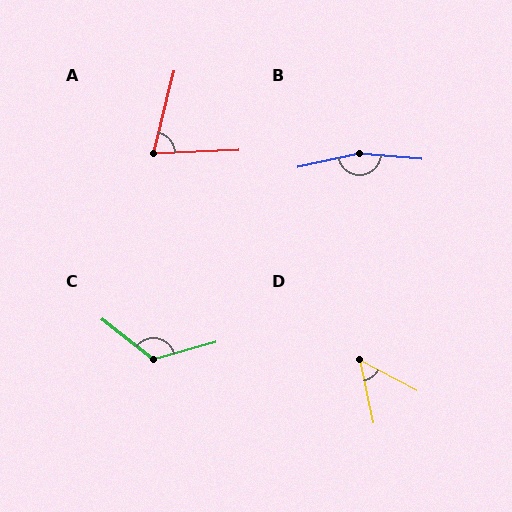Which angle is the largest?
B, at approximately 163 degrees.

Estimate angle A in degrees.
Approximately 74 degrees.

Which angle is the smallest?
D, at approximately 50 degrees.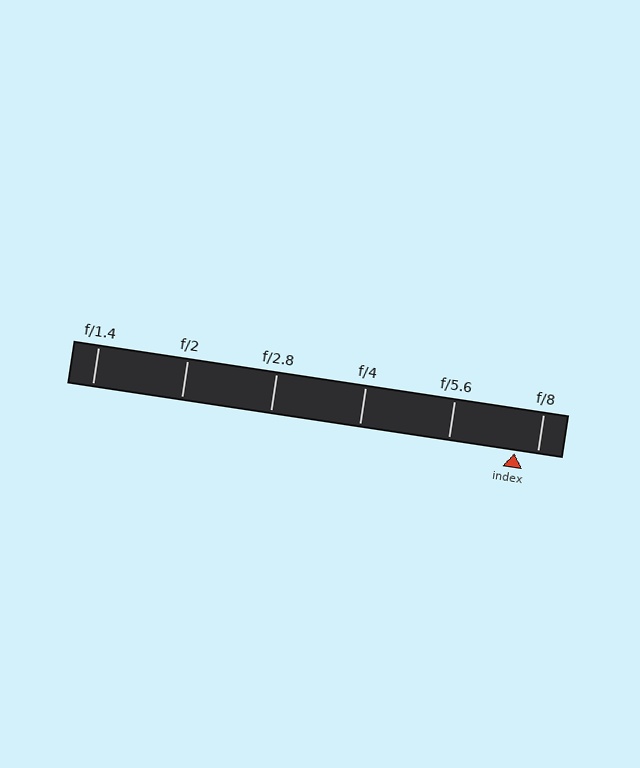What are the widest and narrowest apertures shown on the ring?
The widest aperture shown is f/1.4 and the narrowest is f/8.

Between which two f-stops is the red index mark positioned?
The index mark is between f/5.6 and f/8.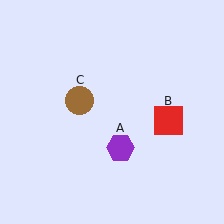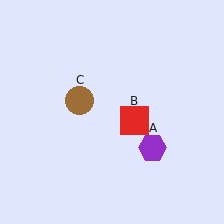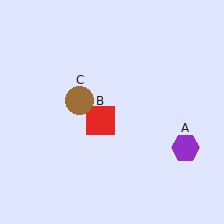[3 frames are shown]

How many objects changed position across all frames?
2 objects changed position: purple hexagon (object A), red square (object B).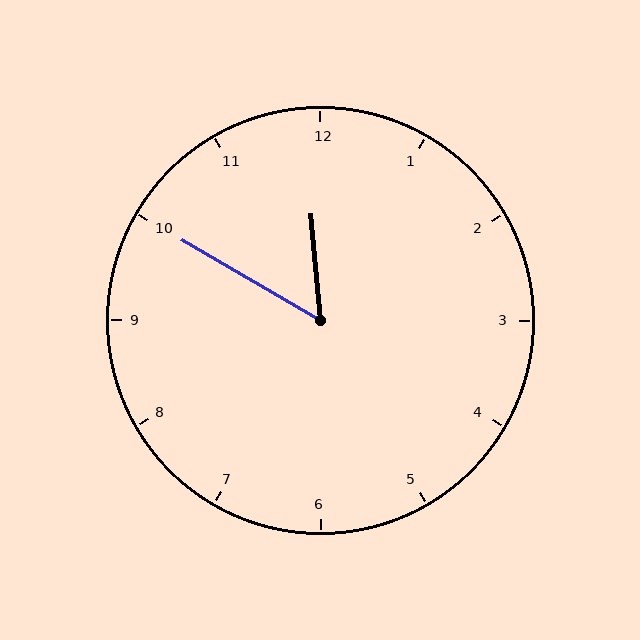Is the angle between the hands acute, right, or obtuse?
It is acute.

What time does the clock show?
11:50.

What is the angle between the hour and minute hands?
Approximately 55 degrees.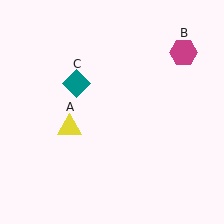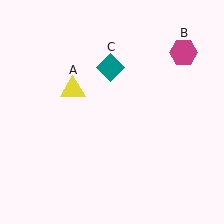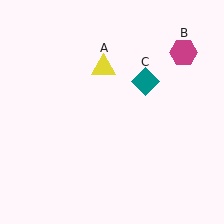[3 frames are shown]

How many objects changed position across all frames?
2 objects changed position: yellow triangle (object A), teal diamond (object C).